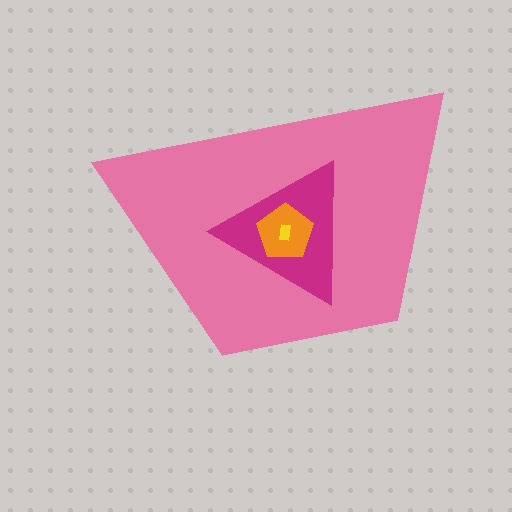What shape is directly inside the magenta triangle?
The orange pentagon.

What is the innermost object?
The yellow rectangle.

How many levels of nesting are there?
4.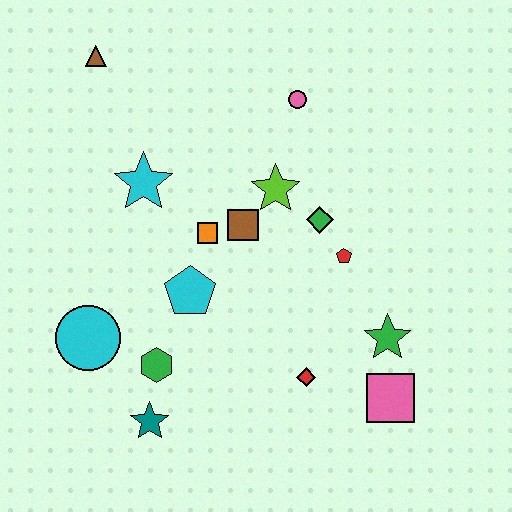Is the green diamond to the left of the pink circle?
No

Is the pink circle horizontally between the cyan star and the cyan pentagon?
No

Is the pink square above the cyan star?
No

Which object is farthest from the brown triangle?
The pink square is farthest from the brown triangle.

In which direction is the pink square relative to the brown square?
The pink square is below the brown square.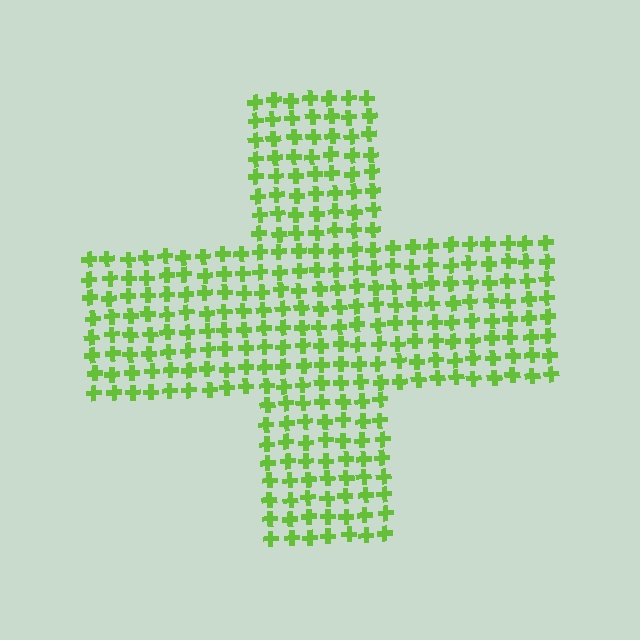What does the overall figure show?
The overall figure shows a cross.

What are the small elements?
The small elements are crosses.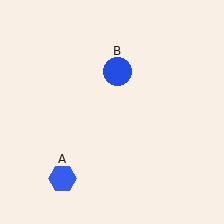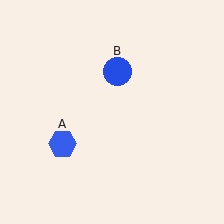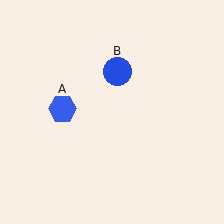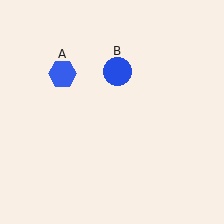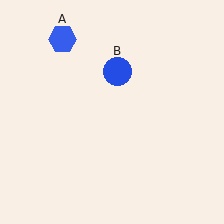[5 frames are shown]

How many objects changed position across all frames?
1 object changed position: blue hexagon (object A).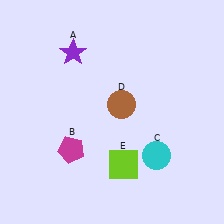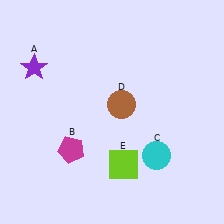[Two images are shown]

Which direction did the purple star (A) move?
The purple star (A) moved left.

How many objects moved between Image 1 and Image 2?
1 object moved between the two images.